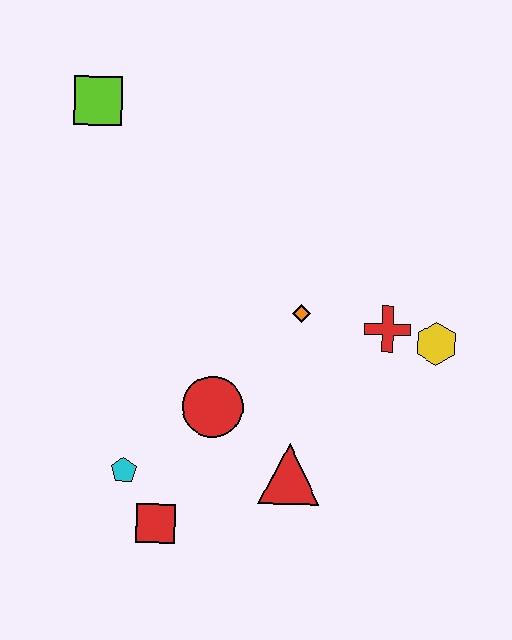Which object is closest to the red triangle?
The red circle is closest to the red triangle.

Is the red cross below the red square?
No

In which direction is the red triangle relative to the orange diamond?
The red triangle is below the orange diamond.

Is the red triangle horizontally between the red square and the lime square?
No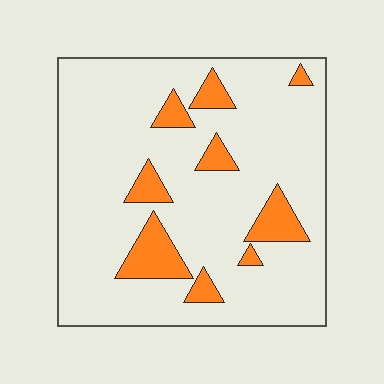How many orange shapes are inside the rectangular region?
9.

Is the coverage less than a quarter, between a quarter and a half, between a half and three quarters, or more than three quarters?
Less than a quarter.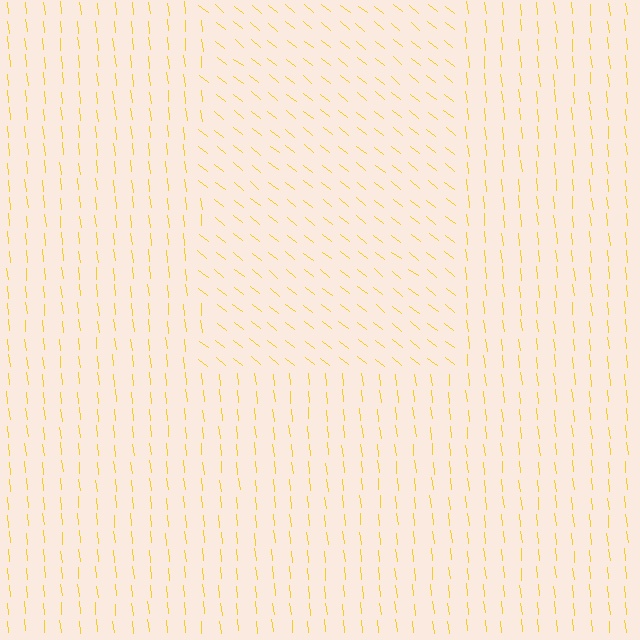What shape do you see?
I see a rectangle.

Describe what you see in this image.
The image is filled with small yellow line segments. A rectangle region in the image has lines oriented differently from the surrounding lines, creating a visible texture boundary.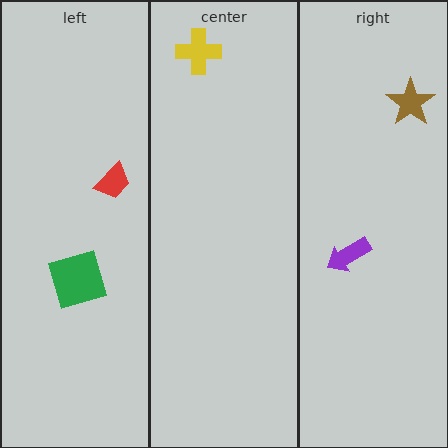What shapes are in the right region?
The purple arrow, the brown star.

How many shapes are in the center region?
1.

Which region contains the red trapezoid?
The left region.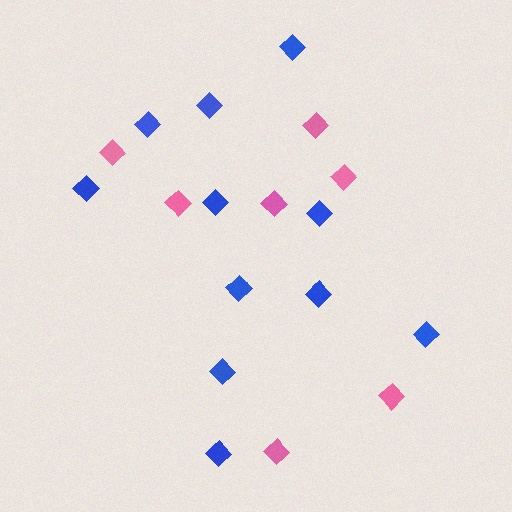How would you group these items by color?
There are 2 groups: one group of blue diamonds (11) and one group of pink diamonds (7).